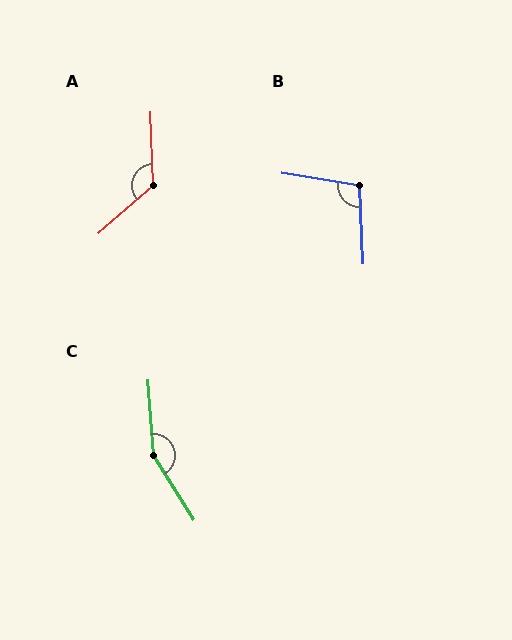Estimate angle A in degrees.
Approximately 129 degrees.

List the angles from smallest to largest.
B (101°), A (129°), C (152°).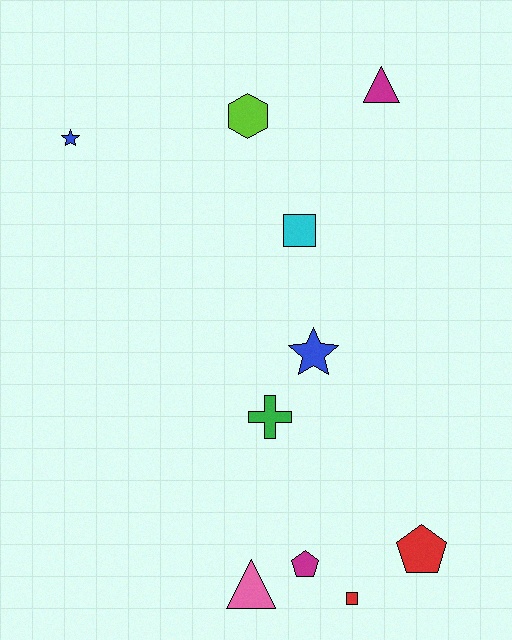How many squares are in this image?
There are 2 squares.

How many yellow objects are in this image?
There are no yellow objects.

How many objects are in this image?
There are 10 objects.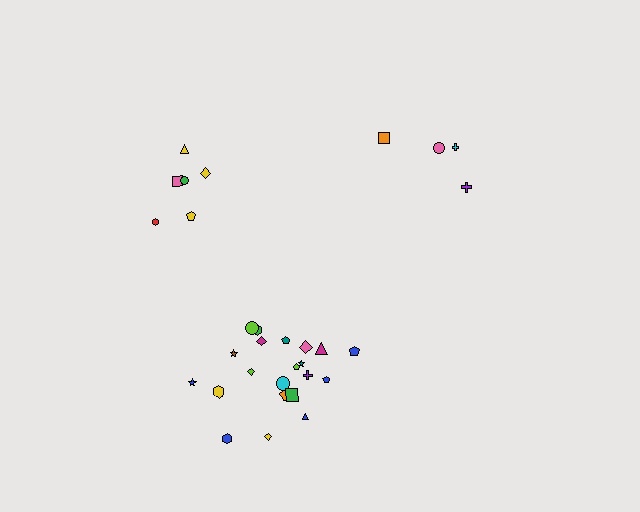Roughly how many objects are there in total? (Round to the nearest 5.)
Roughly 30 objects in total.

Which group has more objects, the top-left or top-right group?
The top-left group.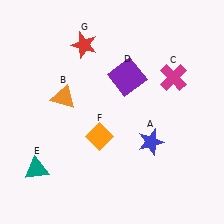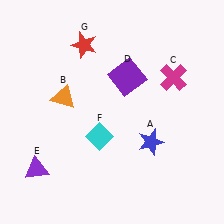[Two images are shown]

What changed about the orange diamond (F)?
In Image 1, F is orange. In Image 2, it changed to cyan.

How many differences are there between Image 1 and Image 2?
There are 2 differences between the two images.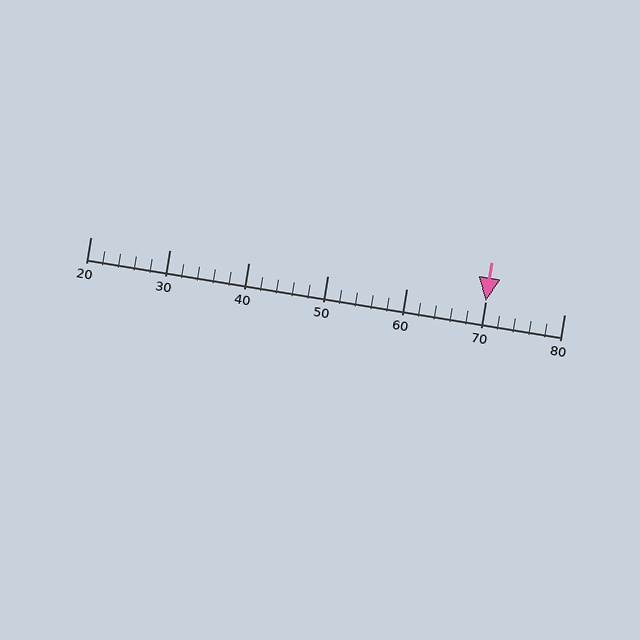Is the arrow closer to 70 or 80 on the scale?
The arrow is closer to 70.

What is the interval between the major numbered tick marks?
The major tick marks are spaced 10 units apart.